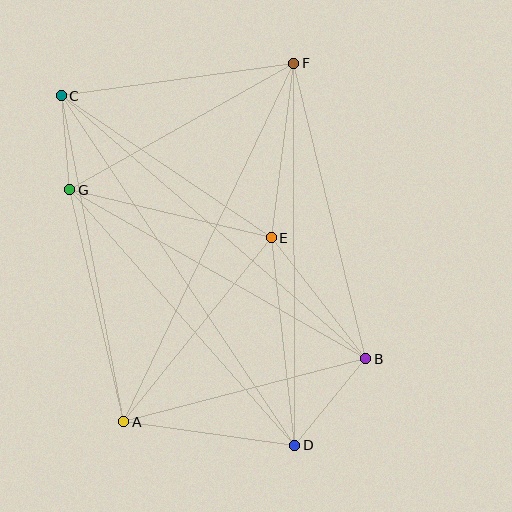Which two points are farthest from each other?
Points C and D are farthest from each other.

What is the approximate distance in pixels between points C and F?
The distance between C and F is approximately 235 pixels.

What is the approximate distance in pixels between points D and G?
The distance between D and G is approximately 340 pixels.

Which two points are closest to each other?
Points C and G are closest to each other.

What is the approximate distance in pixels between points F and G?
The distance between F and G is approximately 257 pixels.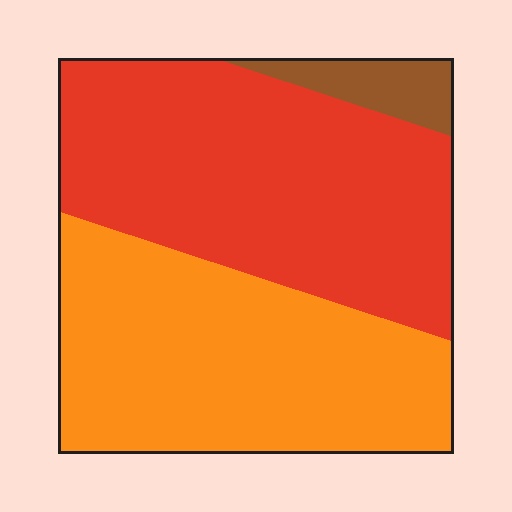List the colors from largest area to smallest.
From largest to smallest: red, orange, brown.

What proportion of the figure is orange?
Orange covers 45% of the figure.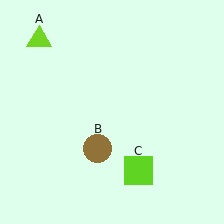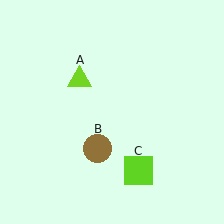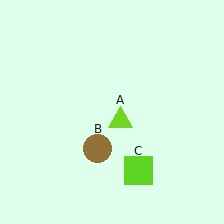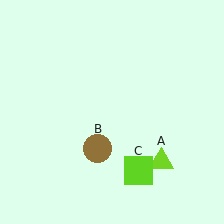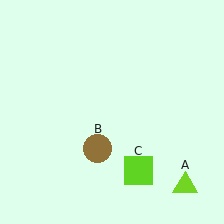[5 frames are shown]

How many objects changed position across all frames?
1 object changed position: lime triangle (object A).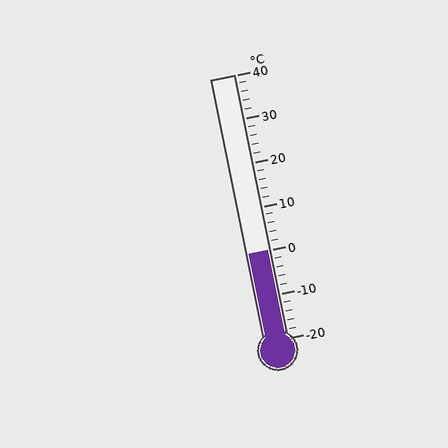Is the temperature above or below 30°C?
The temperature is below 30°C.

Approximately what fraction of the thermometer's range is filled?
The thermometer is filled to approximately 35% of its range.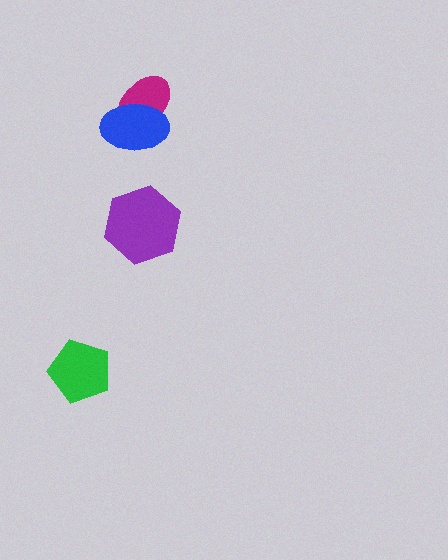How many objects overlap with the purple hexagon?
0 objects overlap with the purple hexagon.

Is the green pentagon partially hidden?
No, no other shape covers it.